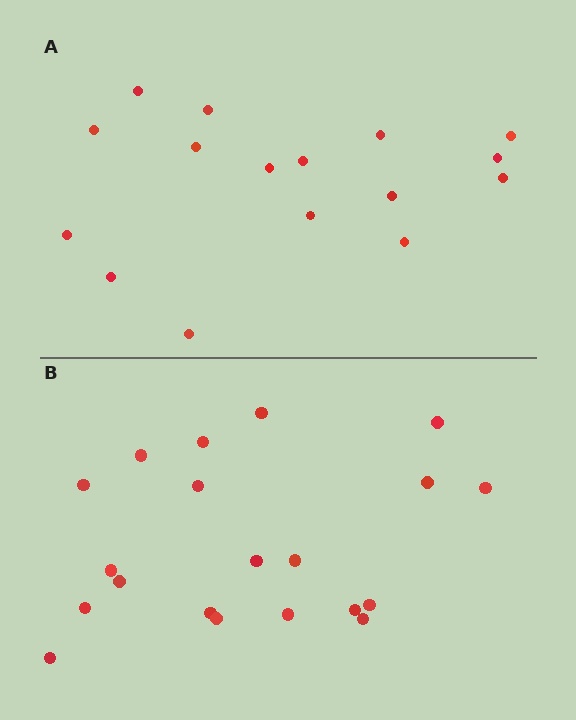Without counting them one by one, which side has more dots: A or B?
Region B (the bottom region) has more dots.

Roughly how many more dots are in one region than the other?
Region B has about 4 more dots than region A.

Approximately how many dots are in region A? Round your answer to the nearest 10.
About 20 dots. (The exact count is 16, which rounds to 20.)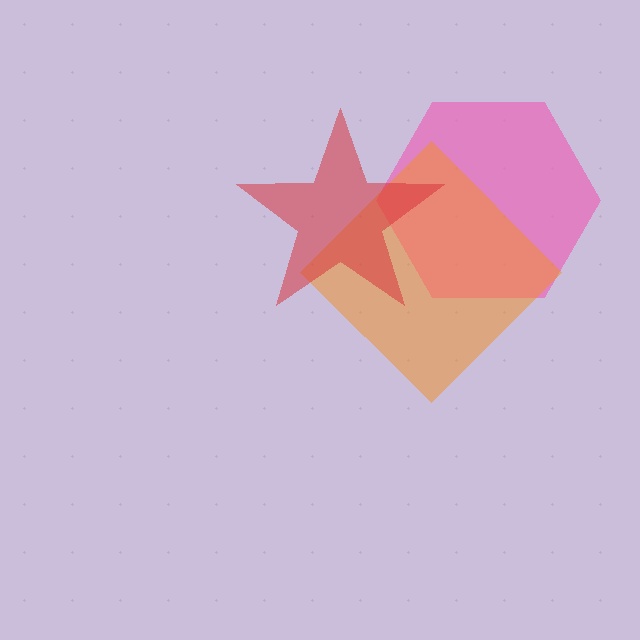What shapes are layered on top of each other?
The layered shapes are: a pink hexagon, an orange diamond, a red star.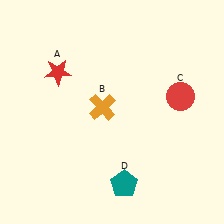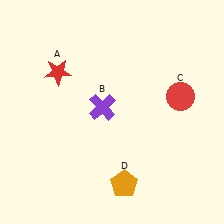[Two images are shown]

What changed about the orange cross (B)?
In Image 1, B is orange. In Image 2, it changed to purple.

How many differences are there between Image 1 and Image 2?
There are 2 differences between the two images.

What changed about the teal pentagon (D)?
In Image 1, D is teal. In Image 2, it changed to orange.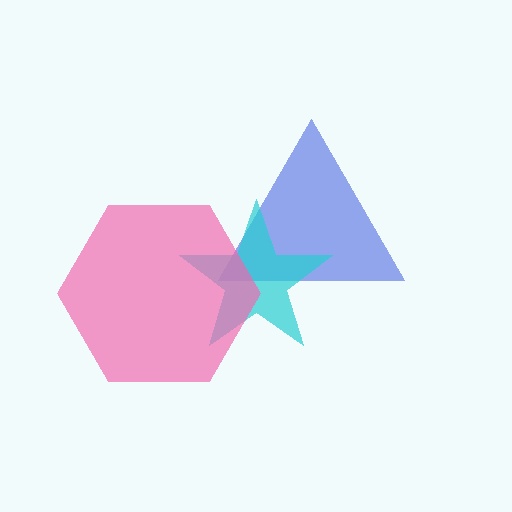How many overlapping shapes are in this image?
There are 3 overlapping shapes in the image.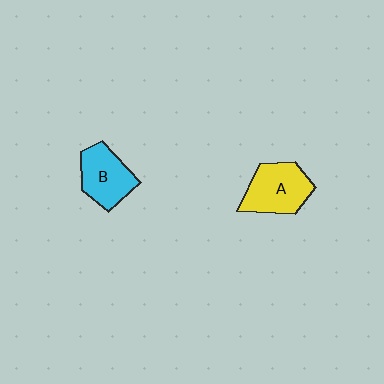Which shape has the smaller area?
Shape B (cyan).